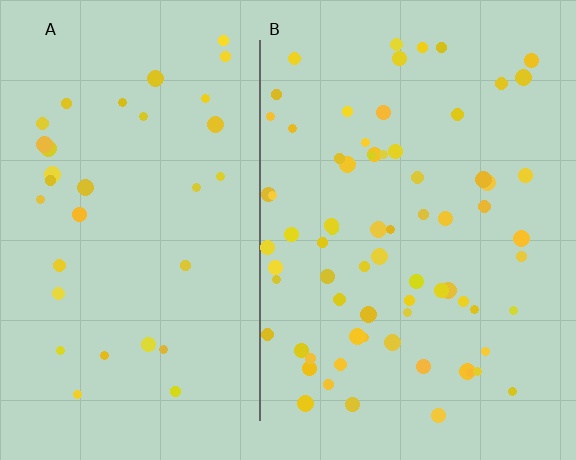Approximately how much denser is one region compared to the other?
Approximately 2.1× — region B over region A.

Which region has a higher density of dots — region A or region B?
B (the right).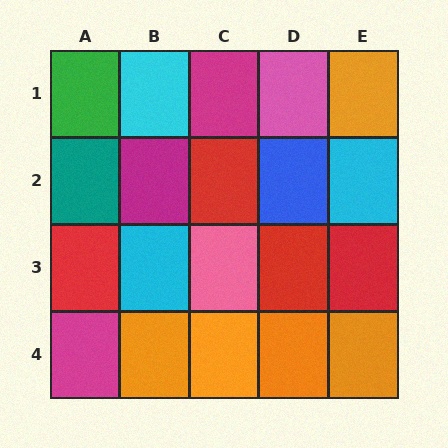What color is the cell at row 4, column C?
Orange.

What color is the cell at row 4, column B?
Orange.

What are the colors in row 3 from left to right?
Red, cyan, pink, red, red.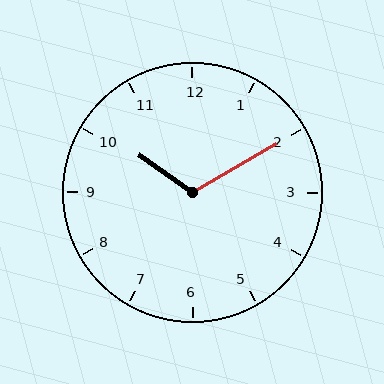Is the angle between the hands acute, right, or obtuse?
It is obtuse.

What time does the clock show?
10:10.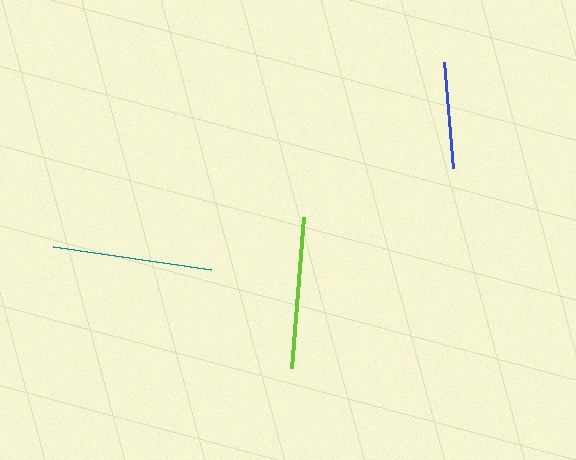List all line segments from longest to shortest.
From longest to shortest: teal, lime, blue.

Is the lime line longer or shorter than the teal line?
The teal line is longer than the lime line.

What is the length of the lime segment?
The lime segment is approximately 151 pixels long.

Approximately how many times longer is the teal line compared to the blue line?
The teal line is approximately 1.5 times the length of the blue line.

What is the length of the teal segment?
The teal segment is approximately 160 pixels long.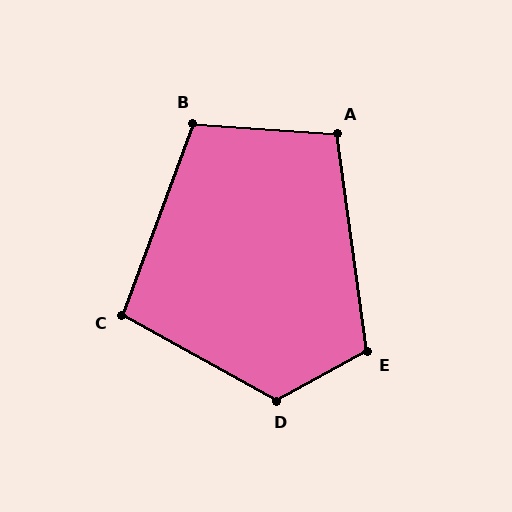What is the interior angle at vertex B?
Approximately 106 degrees (obtuse).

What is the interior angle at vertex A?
Approximately 102 degrees (obtuse).